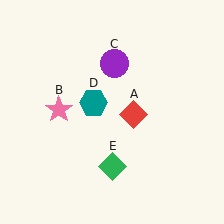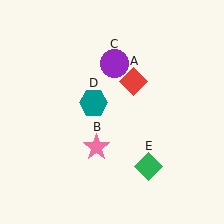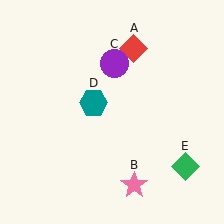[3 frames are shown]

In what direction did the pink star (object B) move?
The pink star (object B) moved down and to the right.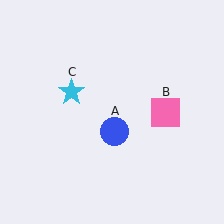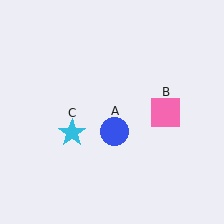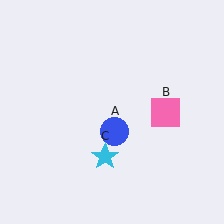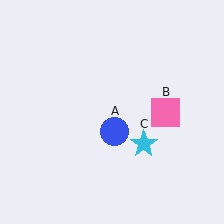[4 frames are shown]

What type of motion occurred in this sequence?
The cyan star (object C) rotated counterclockwise around the center of the scene.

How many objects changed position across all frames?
1 object changed position: cyan star (object C).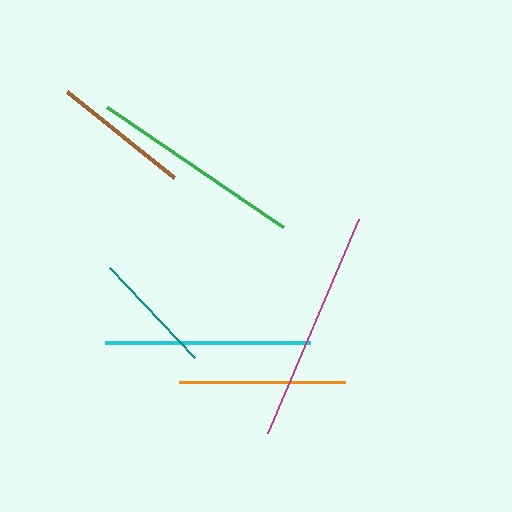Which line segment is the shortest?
The teal line is the shortest at approximately 124 pixels.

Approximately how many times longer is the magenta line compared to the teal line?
The magenta line is approximately 1.9 times the length of the teal line.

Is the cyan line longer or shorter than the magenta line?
The magenta line is longer than the cyan line.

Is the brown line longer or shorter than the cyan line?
The cyan line is longer than the brown line.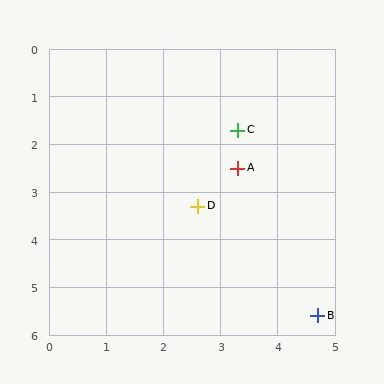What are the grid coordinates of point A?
Point A is at approximately (3.3, 2.5).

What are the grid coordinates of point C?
Point C is at approximately (3.3, 1.7).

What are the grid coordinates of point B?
Point B is at approximately (4.7, 5.6).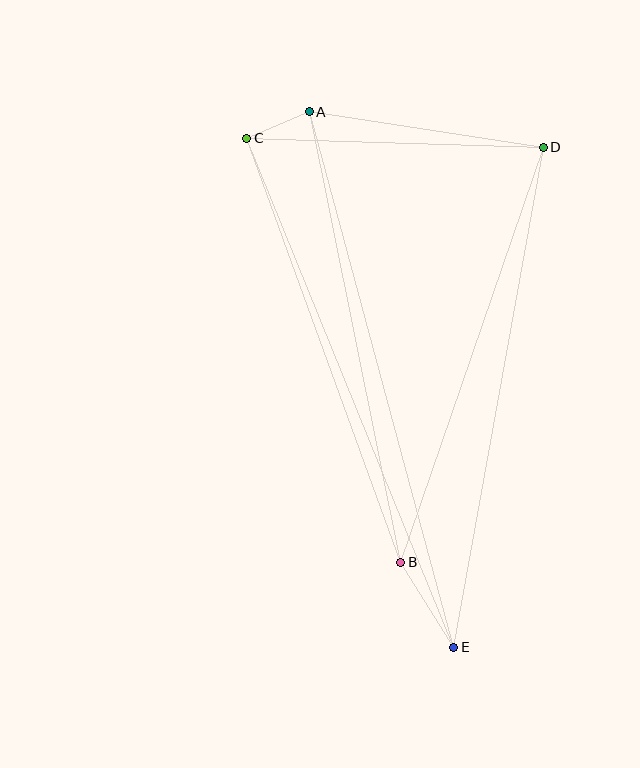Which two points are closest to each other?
Points A and C are closest to each other.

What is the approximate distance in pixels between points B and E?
The distance between B and E is approximately 100 pixels.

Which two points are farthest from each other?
Points A and E are farthest from each other.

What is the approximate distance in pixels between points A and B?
The distance between A and B is approximately 459 pixels.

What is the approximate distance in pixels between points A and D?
The distance between A and D is approximately 237 pixels.